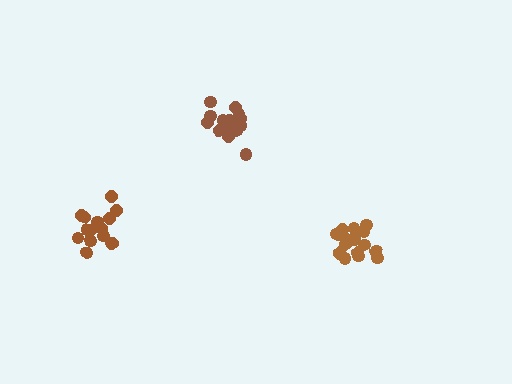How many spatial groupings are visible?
There are 3 spatial groupings.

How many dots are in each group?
Group 1: 17 dots, Group 2: 19 dots, Group 3: 18 dots (54 total).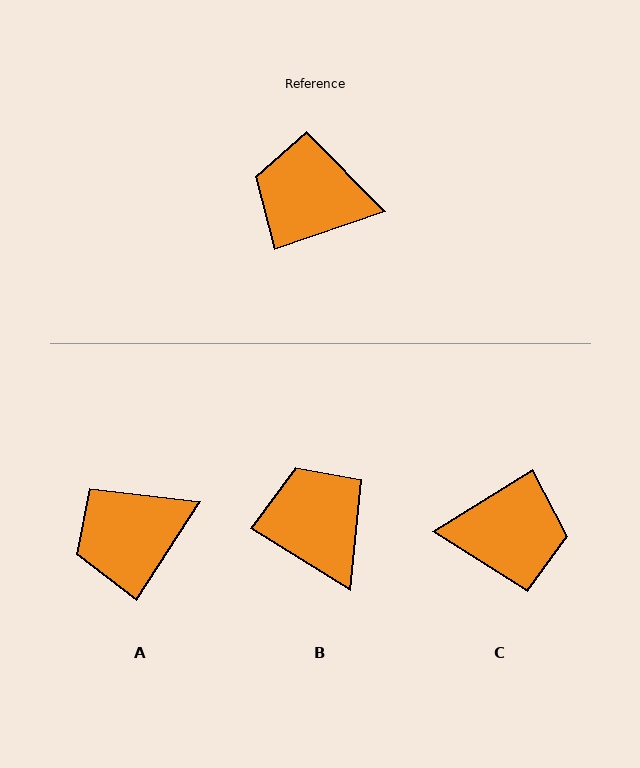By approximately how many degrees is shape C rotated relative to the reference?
Approximately 167 degrees clockwise.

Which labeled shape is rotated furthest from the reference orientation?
C, about 167 degrees away.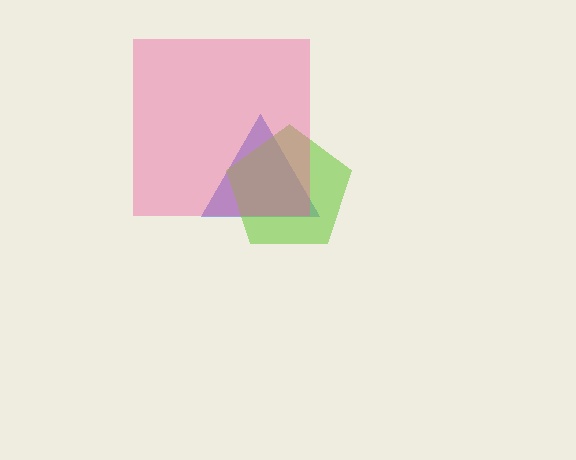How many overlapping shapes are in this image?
There are 3 overlapping shapes in the image.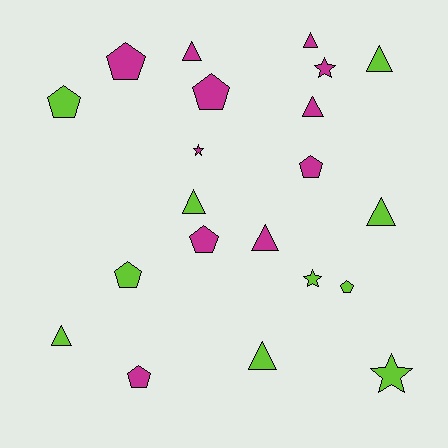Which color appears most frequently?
Magenta, with 11 objects.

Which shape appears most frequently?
Triangle, with 9 objects.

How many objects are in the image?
There are 21 objects.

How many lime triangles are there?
There are 5 lime triangles.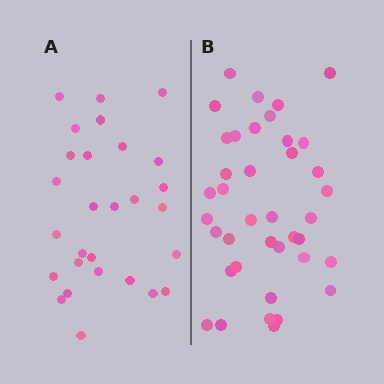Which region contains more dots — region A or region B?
Region B (the right region) has more dots.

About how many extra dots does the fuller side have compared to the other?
Region B has roughly 12 or so more dots than region A.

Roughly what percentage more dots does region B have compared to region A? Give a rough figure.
About 40% more.